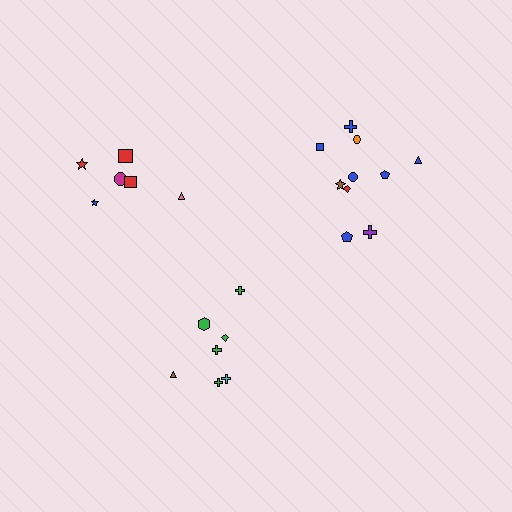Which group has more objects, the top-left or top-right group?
The top-right group.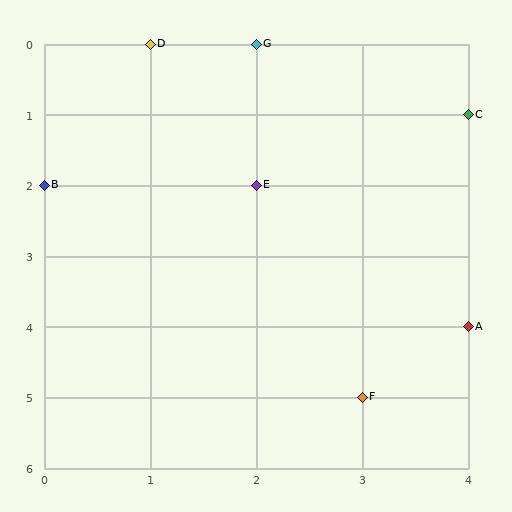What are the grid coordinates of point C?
Point C is at grid coordinates (4, 1).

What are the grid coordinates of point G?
Point G is at grid coordinates (2, 0).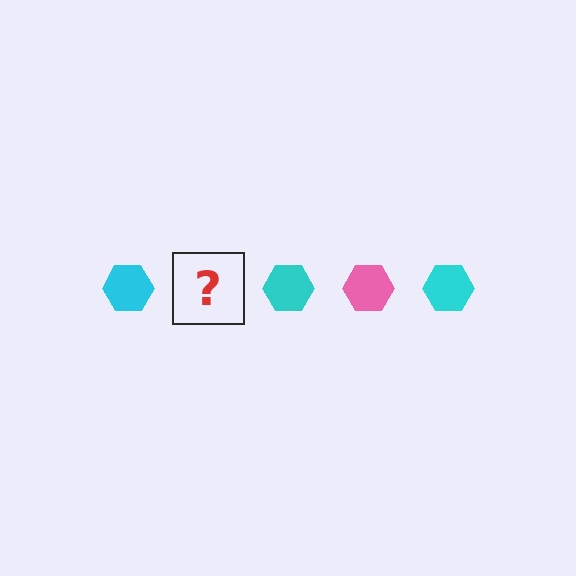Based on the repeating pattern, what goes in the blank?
The blank should be a pink hexagon.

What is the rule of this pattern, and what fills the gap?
The rule is that the pattern cycles through cyan, pink hexagons. The gap should be filled with a pink hexagon.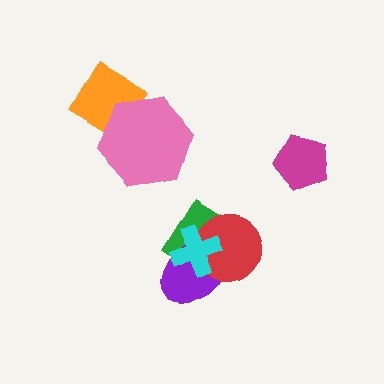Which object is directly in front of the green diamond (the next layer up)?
The purple ellipse is directly in front of the green diamond.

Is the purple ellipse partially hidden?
Yes, it is partially covered by another shape.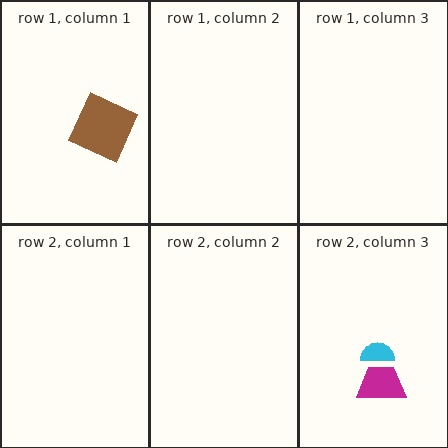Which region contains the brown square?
The row 1, column 1 region.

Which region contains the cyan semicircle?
The row 2, column 3 region.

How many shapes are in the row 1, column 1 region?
1.